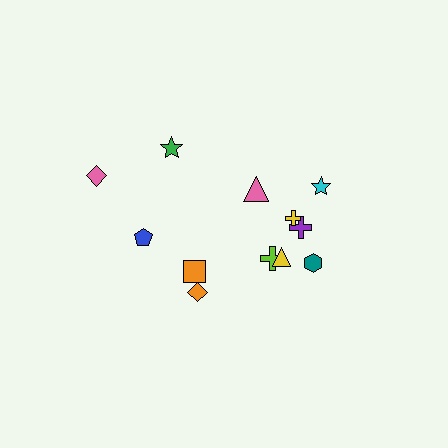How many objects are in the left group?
There are 5 objects.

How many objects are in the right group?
There are 7 objects.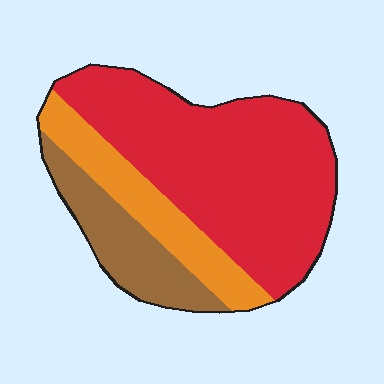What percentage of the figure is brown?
Brown covers about 20% of the figure.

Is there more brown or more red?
Red.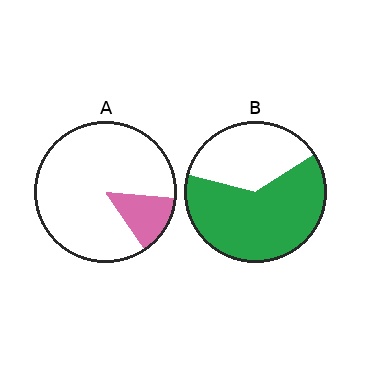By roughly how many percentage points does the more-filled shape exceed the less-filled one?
By roughly 50 percentage points (B over A).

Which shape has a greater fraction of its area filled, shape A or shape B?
Shape B.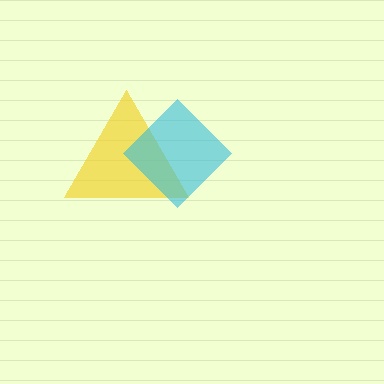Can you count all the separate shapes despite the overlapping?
Yes, there are 2 separate shapes.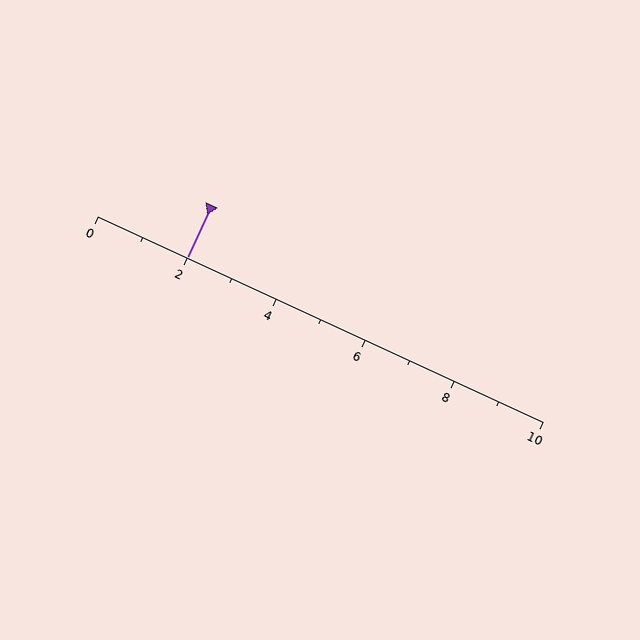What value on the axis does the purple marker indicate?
The marker indicates approximately 2.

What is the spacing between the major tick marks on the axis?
The major ticks are spaced 2 apart.